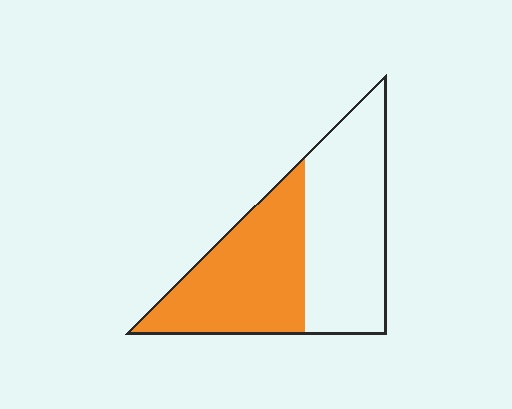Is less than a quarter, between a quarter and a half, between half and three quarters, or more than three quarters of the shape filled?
Between a quarter and a half.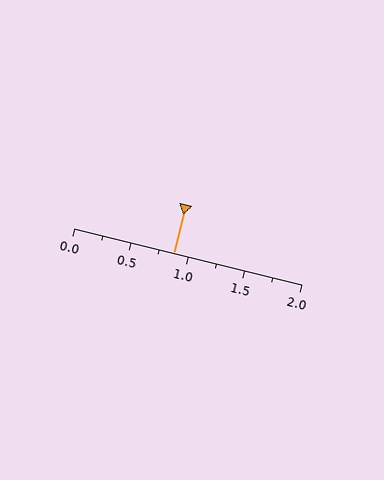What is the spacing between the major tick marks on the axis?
The major ticks are spaced 0.5 apart.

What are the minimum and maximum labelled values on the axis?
The axis runs from 0.0 to 2.0.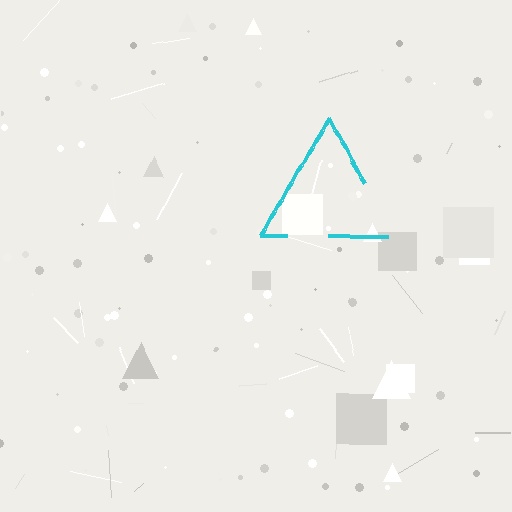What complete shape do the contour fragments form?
The contour fragments form a triangle.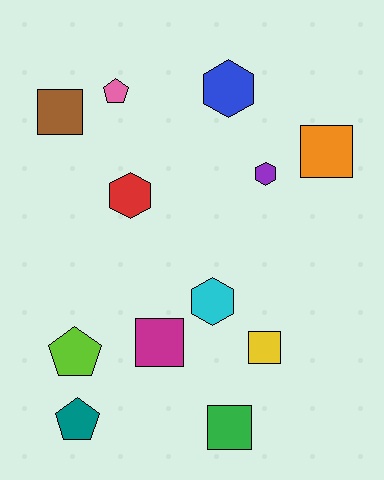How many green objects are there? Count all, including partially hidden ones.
There is 1 green object.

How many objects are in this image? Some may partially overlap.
There are 12 objects.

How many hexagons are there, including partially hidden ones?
There are 4 hexagons.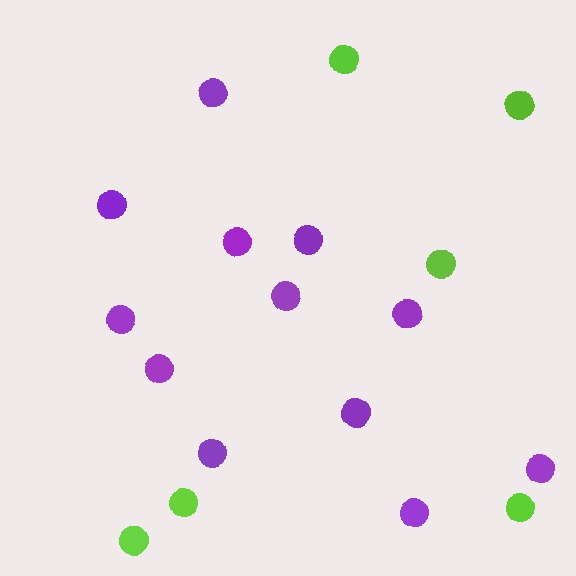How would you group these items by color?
There are 2 groups: one group of lime circles (6) and one group of purple circles (12).